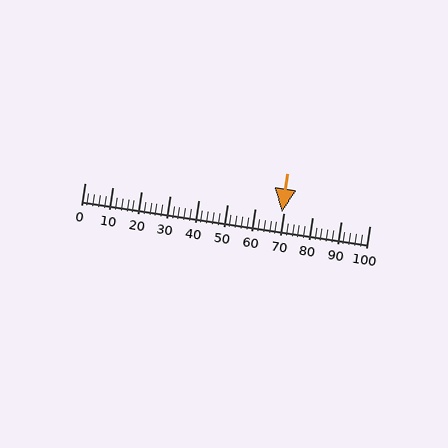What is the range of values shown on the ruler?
The ruler shows values from 0 to 100.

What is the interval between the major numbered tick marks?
The major tick marks are spaced 10 units apart.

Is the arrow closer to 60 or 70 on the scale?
The arrow is closer to 70.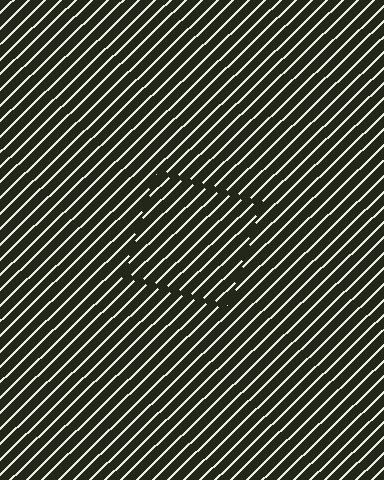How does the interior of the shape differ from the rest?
The interior of the shape contains the same grating, shifted by half a period — the contour is defined by the phase discontinuity where line-ends from the inner and outer gratings abut.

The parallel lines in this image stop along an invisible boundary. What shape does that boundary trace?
An illusory square. The interior of the shape contains the same grating, shifted by half a period — the contour is defined by the phase discontinuity where line-ends from the inner and outer gratings abut.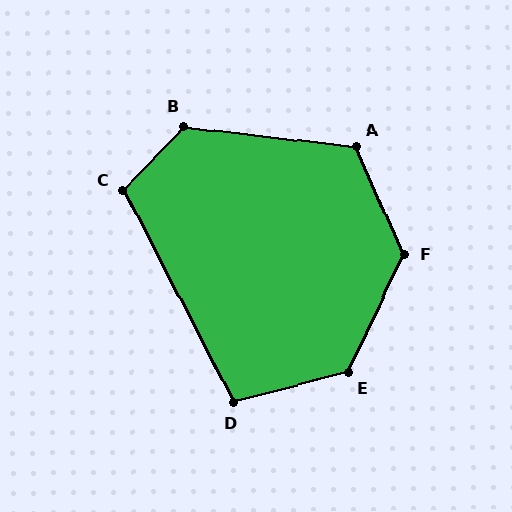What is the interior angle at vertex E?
Approximately 130 degrees (obtuse).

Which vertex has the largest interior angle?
F, at approximately 131 degrees.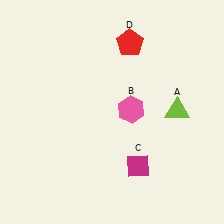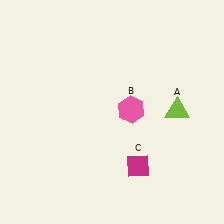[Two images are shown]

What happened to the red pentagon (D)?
The red pentagon (D) was removed in Image 2. It was in the top-right area of Image 1.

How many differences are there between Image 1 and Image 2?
There is 1 difference between the two images.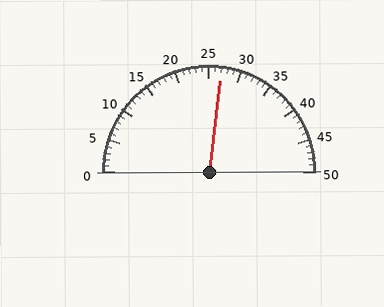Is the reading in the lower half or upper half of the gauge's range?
The reading is in the upper half of the range (0 to 50).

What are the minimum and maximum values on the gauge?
The gauge ranges from 0 to 50.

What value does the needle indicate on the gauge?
The needle indicates approximately 27.